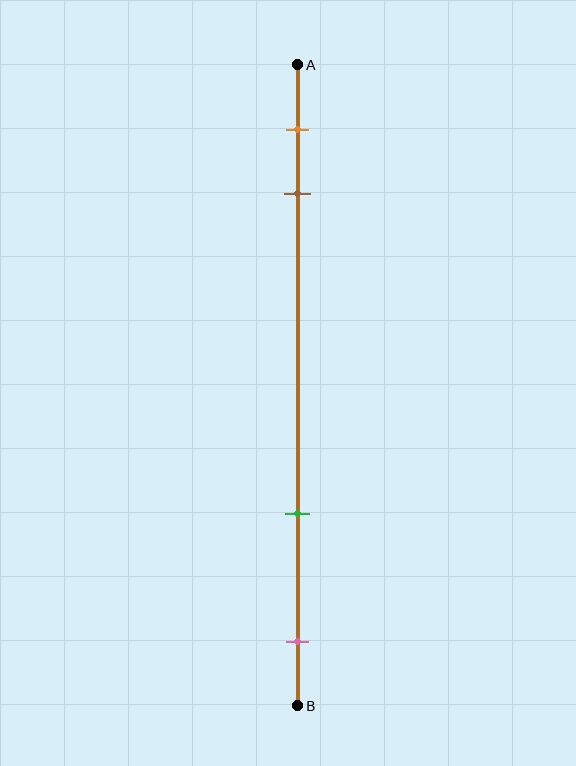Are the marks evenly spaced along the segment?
No, the marks are not evenly spaced.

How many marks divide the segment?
There are 4 marks dividing the segment.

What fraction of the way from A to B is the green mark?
The green mark is approximately 70% (0.7) of the way from A to B.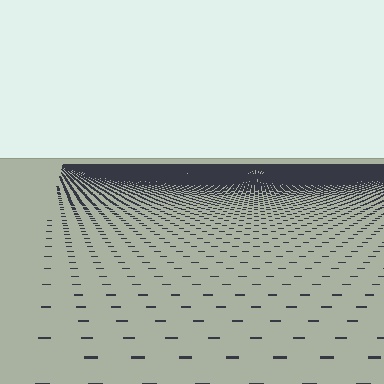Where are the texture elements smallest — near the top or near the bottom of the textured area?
Near the top.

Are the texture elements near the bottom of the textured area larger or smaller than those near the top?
Larger. Near the bottom, elements are closer to the viewer and appear at a bigger on-screen size.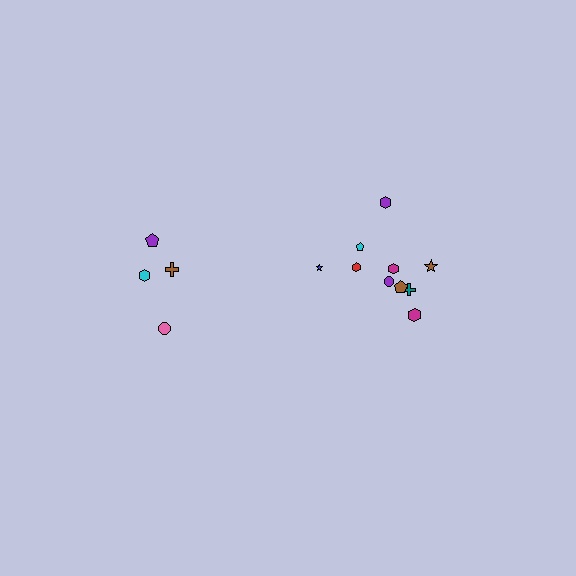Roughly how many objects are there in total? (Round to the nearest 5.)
Roughly 15 objects in total.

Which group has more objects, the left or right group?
The right group.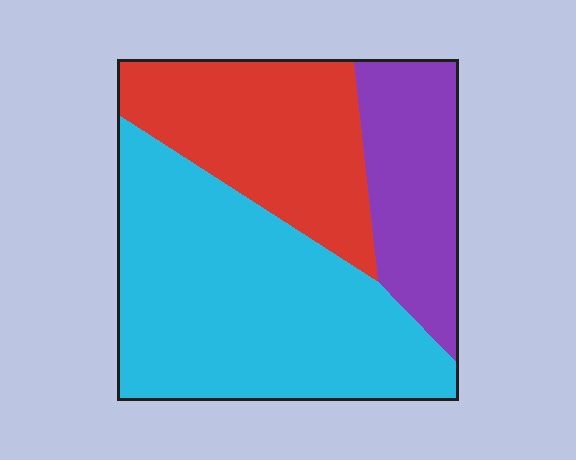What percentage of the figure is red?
Red takes up between a sixth and a third of the figure.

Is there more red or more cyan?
Cyan.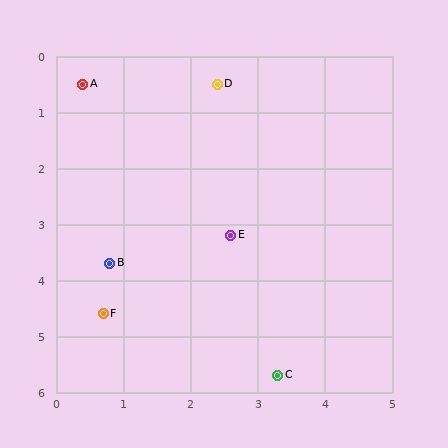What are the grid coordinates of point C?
Point C is at approximately (3.3, 5.7).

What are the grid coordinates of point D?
Point D is at approximately (2.4, 0.5).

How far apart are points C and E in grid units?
Points C and E are about 2.6 grid units apart.